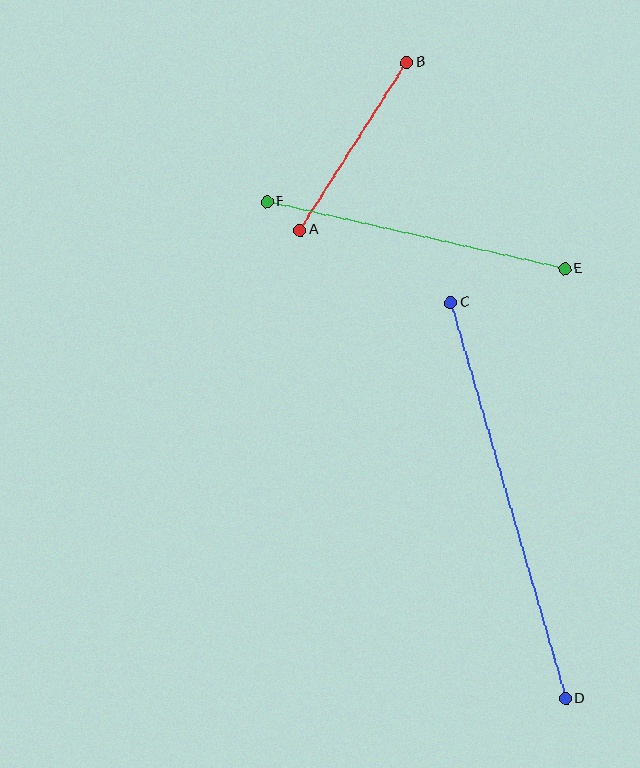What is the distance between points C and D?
The distance is approximately 412 pixels.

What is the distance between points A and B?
The distance is approximately 199 pixels.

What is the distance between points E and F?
The distance is approximately 305 pixels.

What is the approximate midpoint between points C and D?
The midpoint is at approximately (508, 501) pixels.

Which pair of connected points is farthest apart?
Points C and D are farthest apart.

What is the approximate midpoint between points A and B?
The midpoint is at approximately (353, 146) pixels.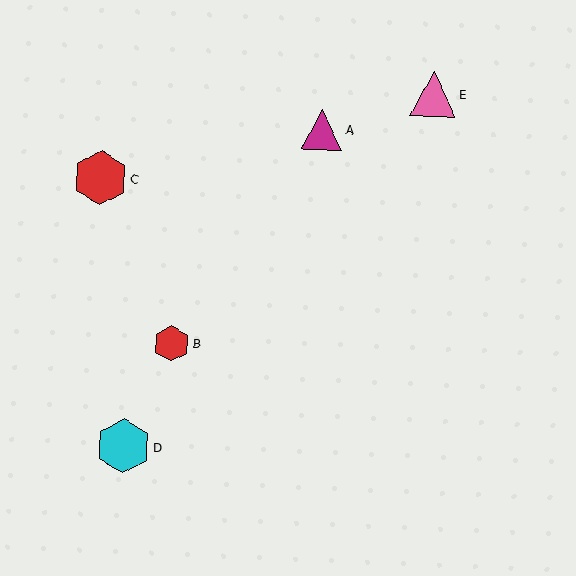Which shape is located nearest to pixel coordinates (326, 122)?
The magenta triangle (labeled A) at (322, 130) is nearest to that location.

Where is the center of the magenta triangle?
The center of the magenta triangle is at (322, 130).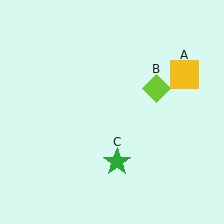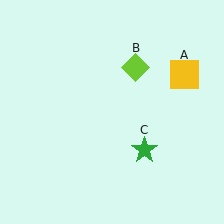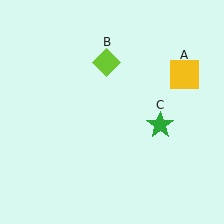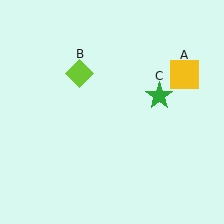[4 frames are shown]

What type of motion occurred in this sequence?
The lime diamond (object B), green star (object C) rotated counterclockwise around the center of the scene.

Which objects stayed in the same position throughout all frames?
Yellow square (object A) remained stationary.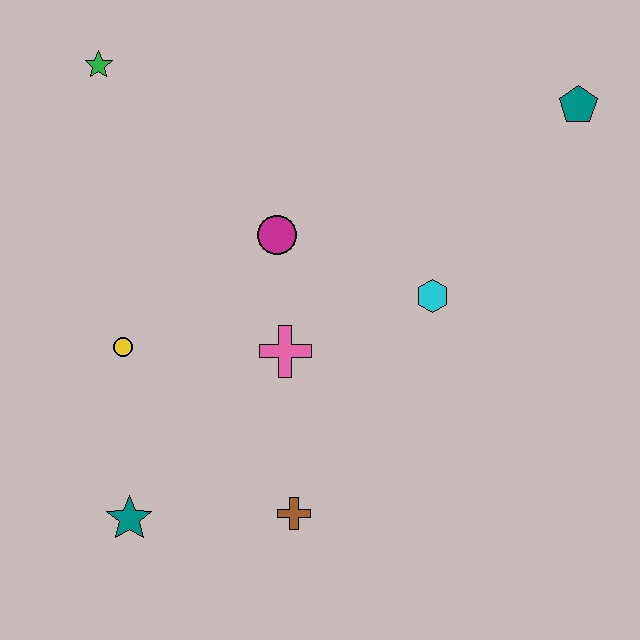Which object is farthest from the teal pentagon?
The teal star is farthest from the teal pentagon.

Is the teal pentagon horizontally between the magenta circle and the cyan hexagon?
No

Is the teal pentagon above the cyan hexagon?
Yes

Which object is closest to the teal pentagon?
The cyan hexagon is closest to the teal pentagon.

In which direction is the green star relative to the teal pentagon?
The green star is to the left of the teal pentagon.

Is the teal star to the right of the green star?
Yes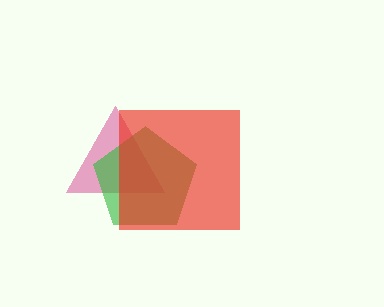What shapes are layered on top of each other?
The layered shapes are: a magenta triangle, a green pentagon, a red square.